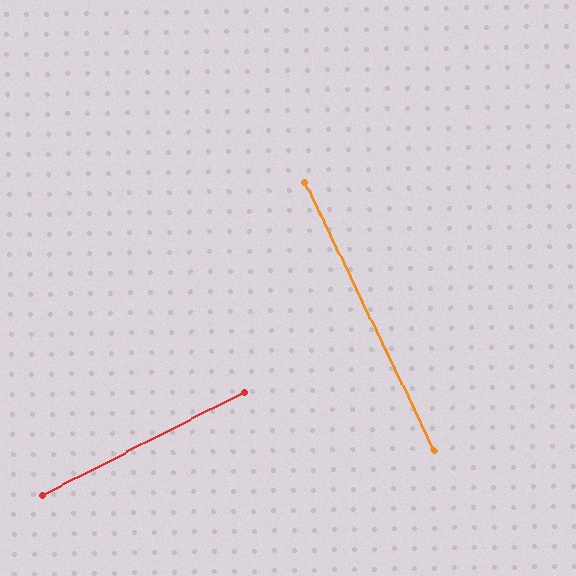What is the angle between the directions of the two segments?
Approximately 89 degrees.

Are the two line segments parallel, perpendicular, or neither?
Perpendicular — they meet at approximately 89°.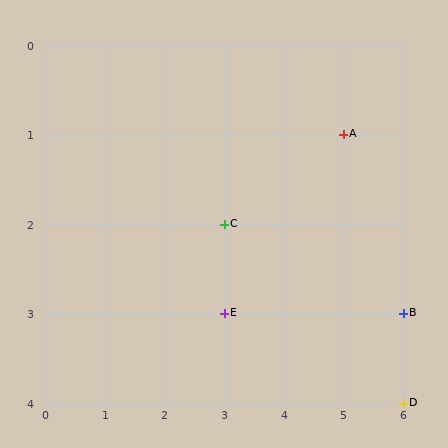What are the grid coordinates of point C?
Point C is at grid coordinates (3, 2).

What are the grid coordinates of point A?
Point A is at grid coordinates (5, 1).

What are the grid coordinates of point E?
Point E is at grid coordinates (3, 3).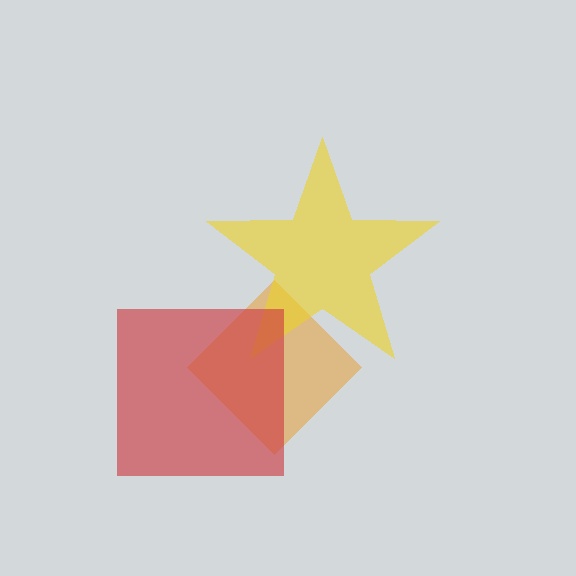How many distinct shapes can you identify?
There are 3 distinct shapes: an orange diamond, a yellow star, a red square.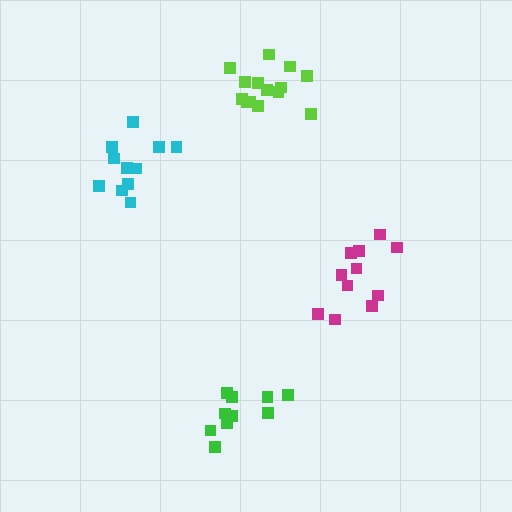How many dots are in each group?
Group 1: 11 dots, Group 2: 12 dots, Group 3: 10 dots, Group 4: 14 dots (47 total).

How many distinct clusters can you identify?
There are 4 distinct clusters.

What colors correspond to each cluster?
The clusters are colored: magenta, cyan, green, lime.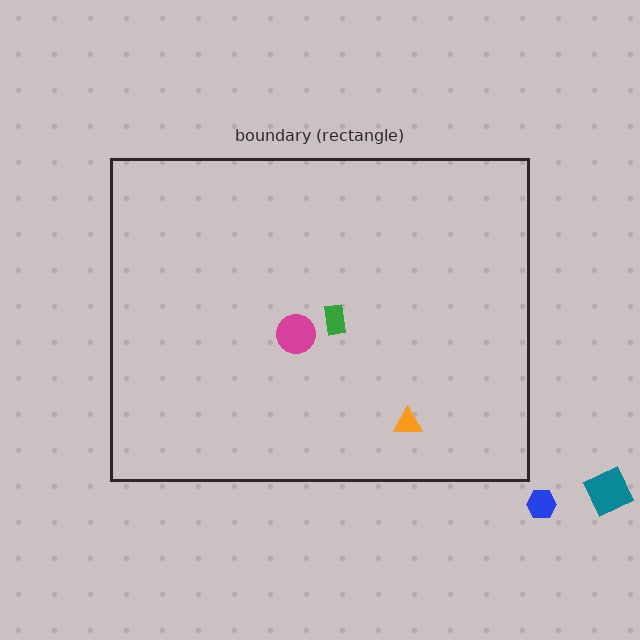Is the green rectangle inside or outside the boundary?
Inside.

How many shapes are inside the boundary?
3 inside, 2 outside.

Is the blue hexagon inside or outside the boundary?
Outside.